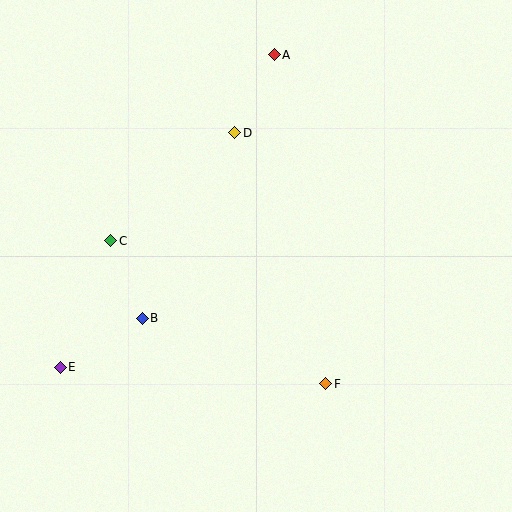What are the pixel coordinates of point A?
Point A is at (274, 55).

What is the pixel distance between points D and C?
The distance between D and C is 165 pixels.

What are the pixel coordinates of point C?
Point C is at (111, 241).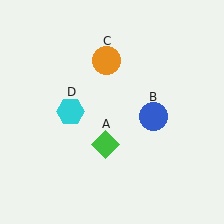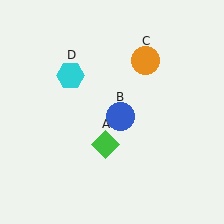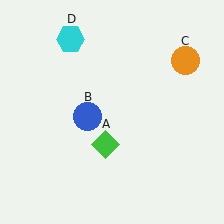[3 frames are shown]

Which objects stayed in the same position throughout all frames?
Green diamond (object A) remained stationary.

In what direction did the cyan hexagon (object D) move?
The cyan hexagon (object D) moved up.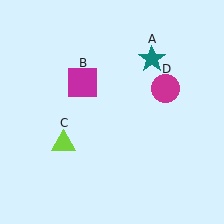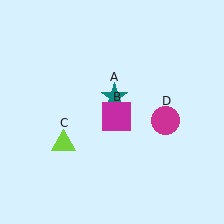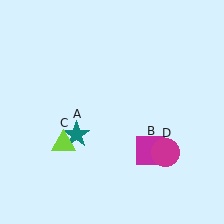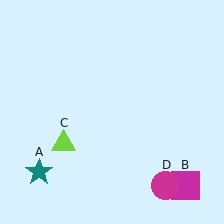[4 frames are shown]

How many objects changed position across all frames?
3 objects changed position: teal star (object A), magenta square (object B), magenta circle (object D).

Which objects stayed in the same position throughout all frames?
Lime triangle (object C) remained stationary.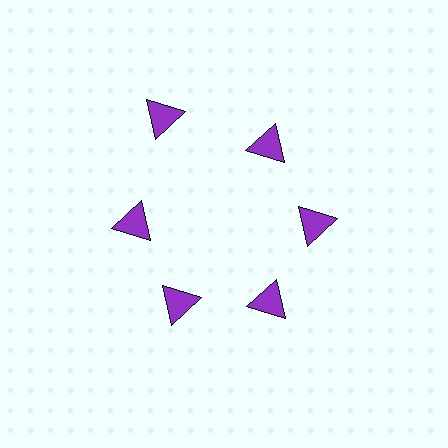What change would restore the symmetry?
The symmetry would be restored by moving it inward, back onto the ring so that all 6 triangles sit at equal angles and equal distance from the center.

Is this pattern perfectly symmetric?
No. The 6 purple triangles are arranged in a ring, but one element near the 11 o'clock position is pushed outward from the center, breaking the 6-fold rotational symmetry.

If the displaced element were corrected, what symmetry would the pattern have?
It would have 6-fold rotational symmetry — the pattern would map onto itself every 60 degrees.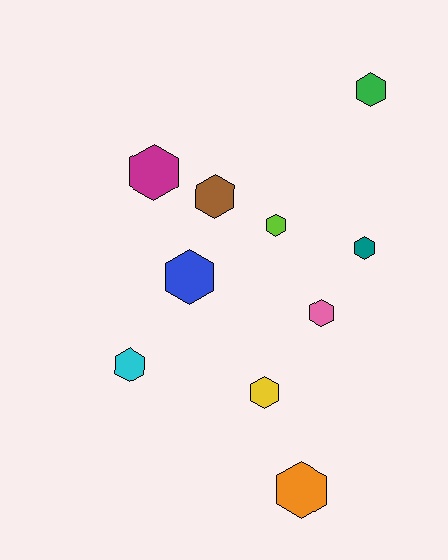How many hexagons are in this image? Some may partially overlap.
There are 10 hexagons.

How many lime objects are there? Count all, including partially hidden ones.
There is 1 lime object.